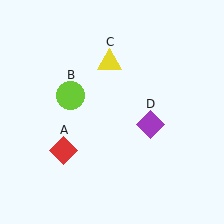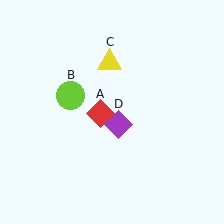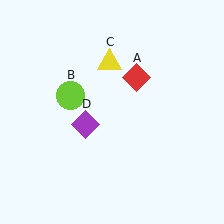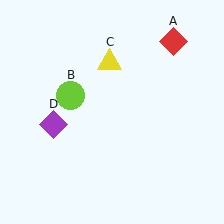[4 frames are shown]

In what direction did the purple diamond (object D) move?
The purple diamond (object D) moved left.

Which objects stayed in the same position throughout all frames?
Lime circle (object B) and yellow triangle (object C) remained stationary.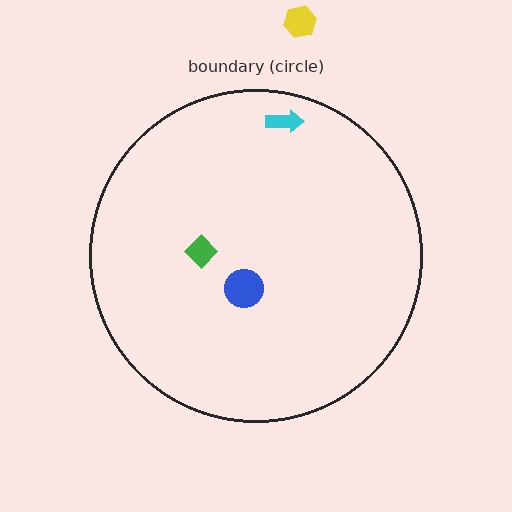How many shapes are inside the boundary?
3 inside, 1 outside.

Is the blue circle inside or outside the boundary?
Inside.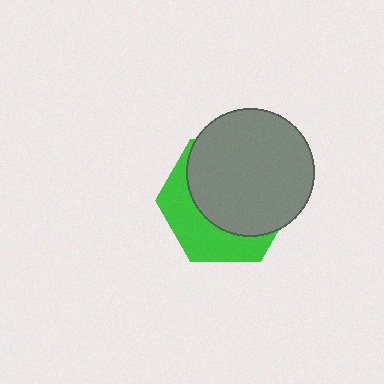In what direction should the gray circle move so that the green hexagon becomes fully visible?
The gray circle should move toward the upper-right. That is the shortest direction to clear the overlap and leave the green hexagon fully visible.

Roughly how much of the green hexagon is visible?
A small part of it is visible (roughly 36%).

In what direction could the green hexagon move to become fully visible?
The green hexagon could move toward the lower-left. That would shift it out from behind the gray circle entirely.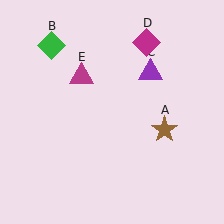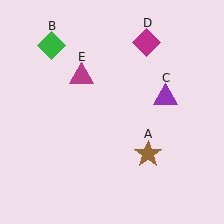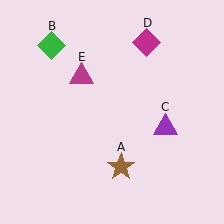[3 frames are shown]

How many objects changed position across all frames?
2 objects changed position: brown star (object A), purple triangle (object C).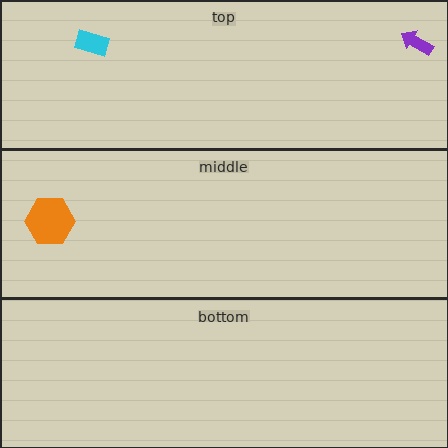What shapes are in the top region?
The cyan rectangle, the purple arrow.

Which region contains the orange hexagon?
The middle region.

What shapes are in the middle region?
The orange hexagon.